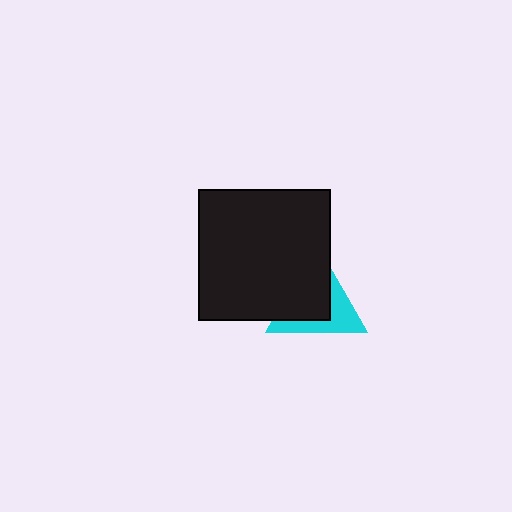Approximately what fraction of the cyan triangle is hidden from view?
Roughly 58% of the cyan triangle is hidden behind the black square.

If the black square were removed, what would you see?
You would see the complete cyan triangle.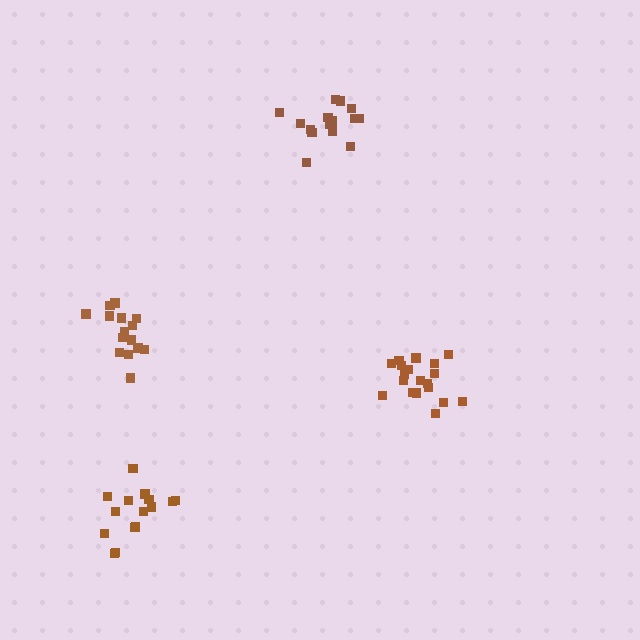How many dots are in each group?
Group 1: 15 dots, Group 2: 19 dots, Group 3: 15 dots, Group 4: 16 dots (65 total).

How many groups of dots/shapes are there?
There are 4 groups.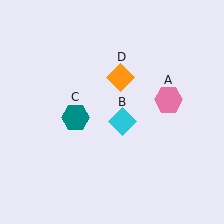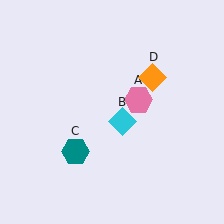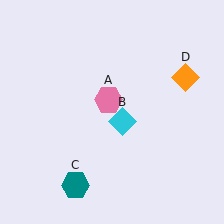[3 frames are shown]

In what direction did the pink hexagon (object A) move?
The pink hexagon (object A) moved left.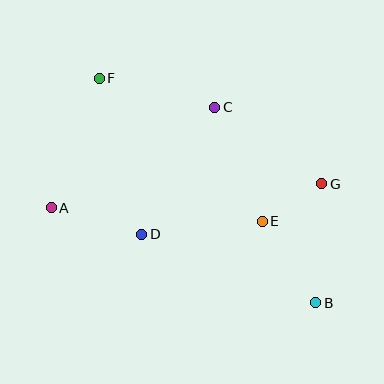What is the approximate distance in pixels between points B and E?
The distance between B and E is approximately 97 pixels.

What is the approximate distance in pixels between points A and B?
The distance between A and B is approximately 281 pixels.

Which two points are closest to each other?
Points E and G are closest to each other.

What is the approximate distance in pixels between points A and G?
The distance between A and G is approximately 271 pixels.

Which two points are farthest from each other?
Points B and F are farthest from each other.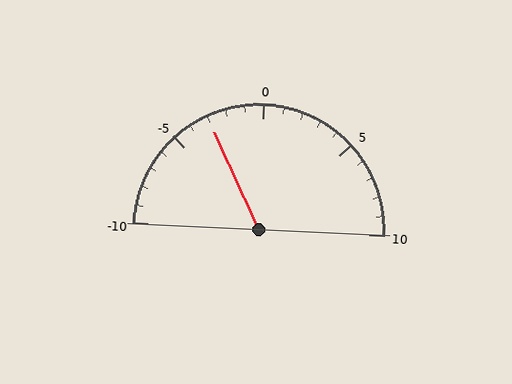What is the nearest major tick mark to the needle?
The nearest major tick mark is -5.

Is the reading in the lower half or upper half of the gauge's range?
The reading is in the lower half of the range (-10 to 10).